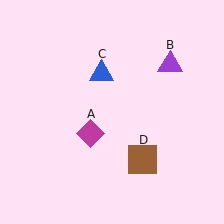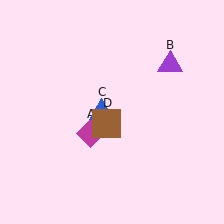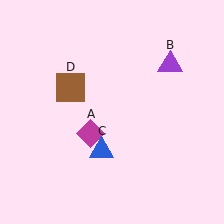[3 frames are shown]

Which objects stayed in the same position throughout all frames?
Magenta diamond (object A) and purple triangle (object B) remained stationary.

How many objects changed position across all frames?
2 objects changed position: blue triangle (object C), brown square (object D).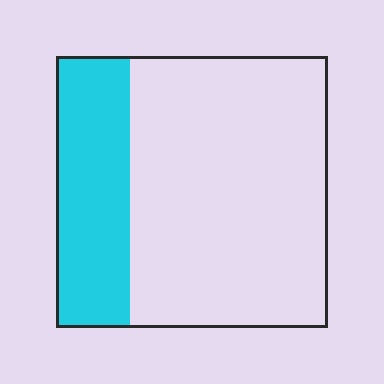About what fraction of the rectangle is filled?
About one quarter (1/4).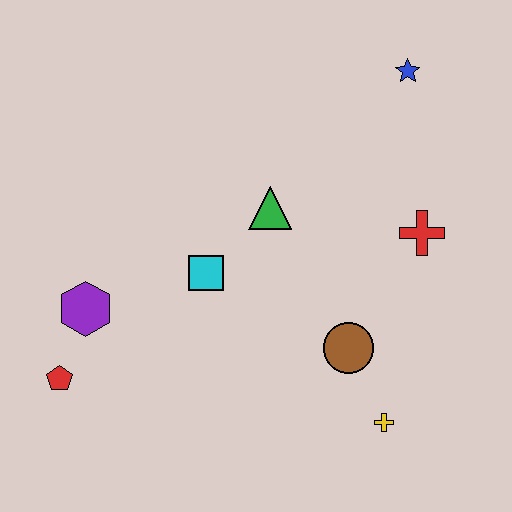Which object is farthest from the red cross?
The red pentagon is farthest from the red cross.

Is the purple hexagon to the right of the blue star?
No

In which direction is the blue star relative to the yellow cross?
The blue star is above the yellow cross.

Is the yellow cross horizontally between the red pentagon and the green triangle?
No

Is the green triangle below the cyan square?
No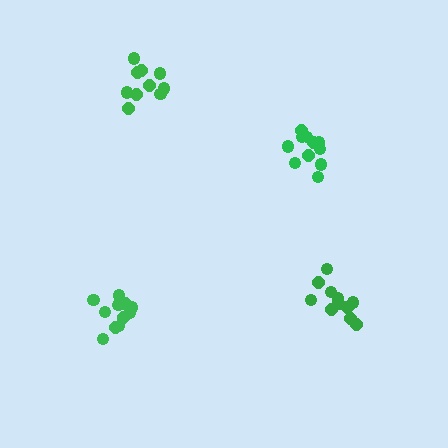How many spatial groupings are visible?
There are 4 spatial groupings.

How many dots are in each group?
Group 1: 11 dots, Group 2: 11 dots, Group 3: 12 dots, Group 4: 10 dots (44 total).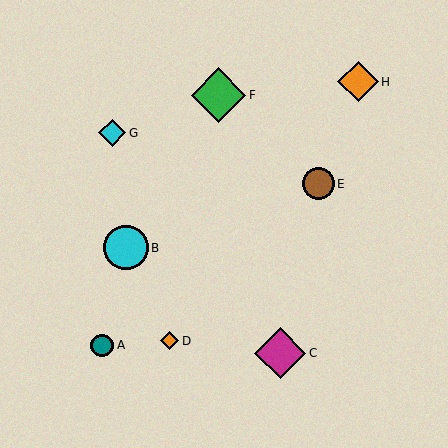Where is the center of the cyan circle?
The center of the cyan circle is at (126, 248).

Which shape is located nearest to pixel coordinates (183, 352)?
The orange diamond (labeled D) at (170, 340) is nearest to that location.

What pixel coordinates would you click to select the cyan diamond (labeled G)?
Click at (112, 133) to select the cyan diamond G.